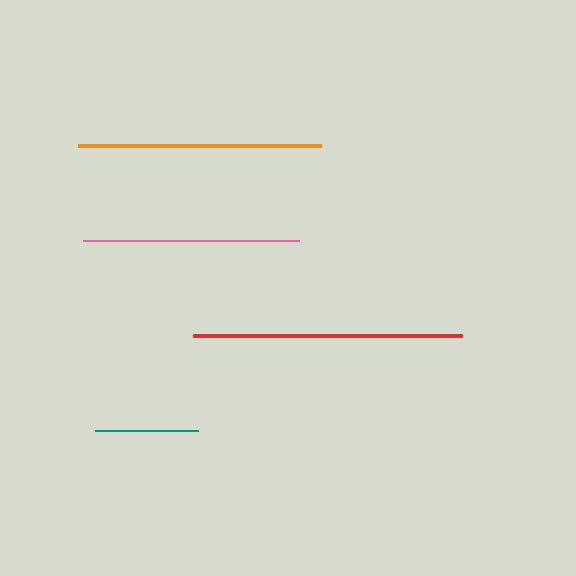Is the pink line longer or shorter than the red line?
The red line is longer than the pink line.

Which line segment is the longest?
The red line is the longest at approximately 269 pixels.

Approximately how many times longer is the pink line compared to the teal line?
The pink line is approximately 2.1 times the length of the teal line.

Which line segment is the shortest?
The teal line is the shortest at approximately 102 pixels.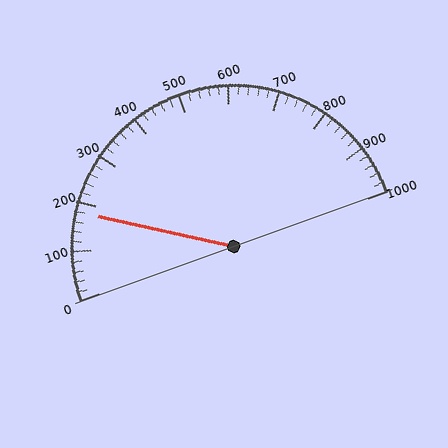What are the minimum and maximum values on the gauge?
The gauge ranges from 0 to 1000.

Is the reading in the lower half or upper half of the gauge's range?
The reading is in the lower half of the range (0 to 1000).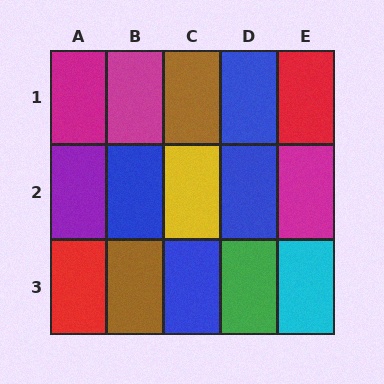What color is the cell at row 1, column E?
Red.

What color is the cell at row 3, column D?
Green.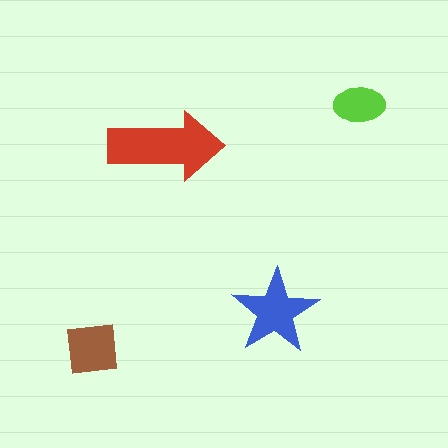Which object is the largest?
The red arrow.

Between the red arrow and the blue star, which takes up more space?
The red arrow.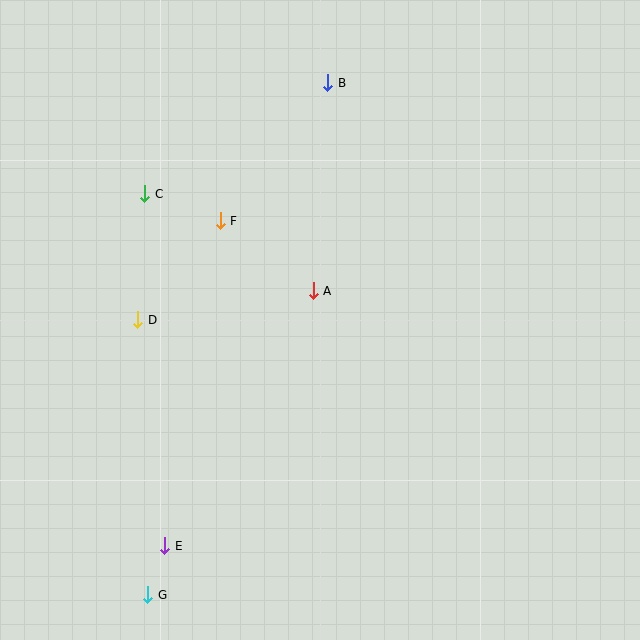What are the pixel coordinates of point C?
Point C is at (145, 194).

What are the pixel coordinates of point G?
Point G is at (148, 595).